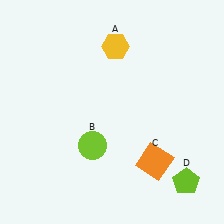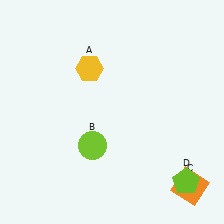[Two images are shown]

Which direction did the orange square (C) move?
The orange square (C) moved right.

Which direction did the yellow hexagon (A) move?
The yellow hexagon (A) moved left.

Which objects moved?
The objects that moved are: the yellow hexagon (A), the orange square (C).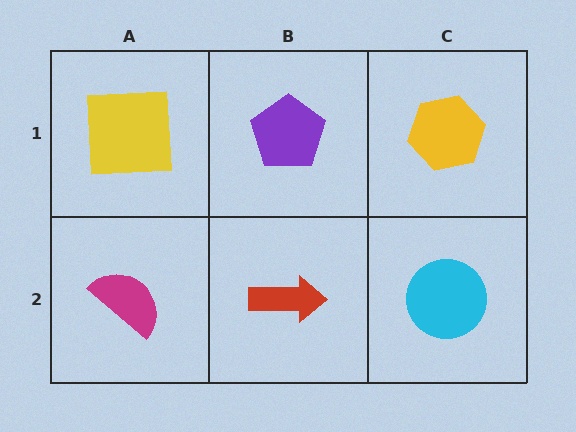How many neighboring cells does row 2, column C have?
2.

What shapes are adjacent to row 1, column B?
A red arrow (row 2, column B), a yellow square (row 1, column A), a yellow hexagon (row 1, column C).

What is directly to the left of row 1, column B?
A yellow square.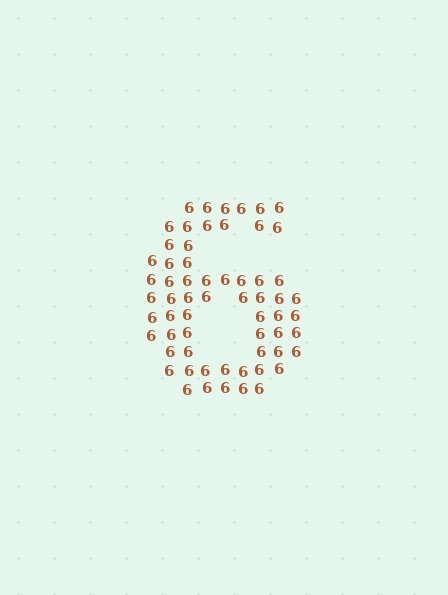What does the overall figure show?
The overall figure shows the digit 6.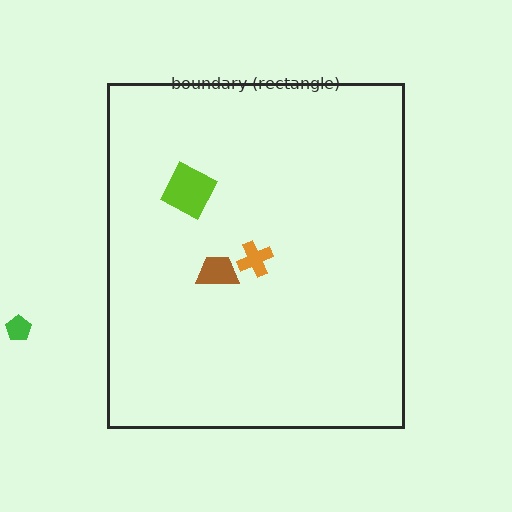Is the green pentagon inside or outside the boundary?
Outside.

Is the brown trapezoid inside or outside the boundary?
Inside.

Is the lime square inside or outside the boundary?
Inside.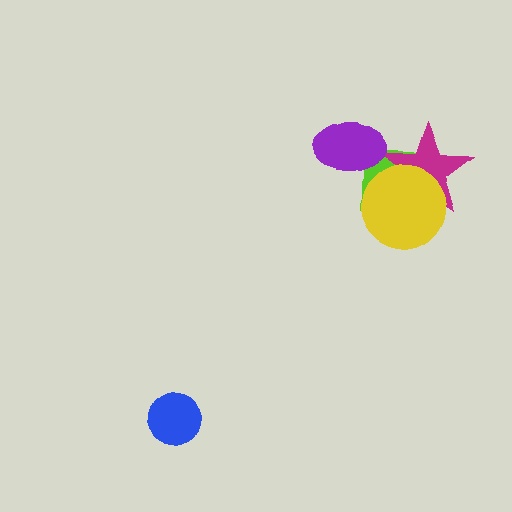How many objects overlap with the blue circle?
0 objects overlap with the blue circle.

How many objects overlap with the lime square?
3 objects overlap with the lime square.